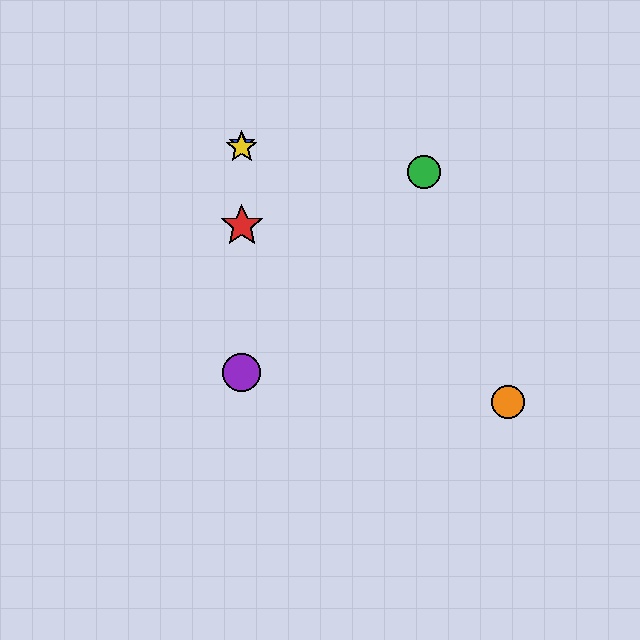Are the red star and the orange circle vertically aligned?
No, the red star is at x≈242 and the orange circle is at x≈508.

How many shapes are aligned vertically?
4 shapes (the red star, the blue star, the yellow star, the purple circle) are aligned vertically.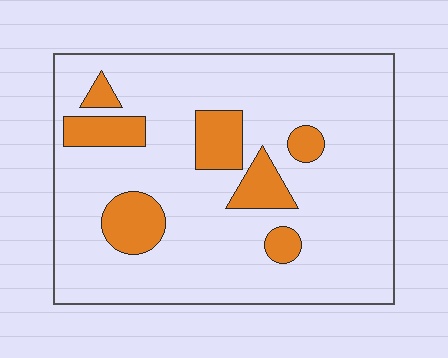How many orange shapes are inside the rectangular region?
7.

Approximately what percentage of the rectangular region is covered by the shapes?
Approximately 15%.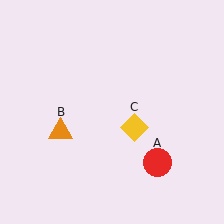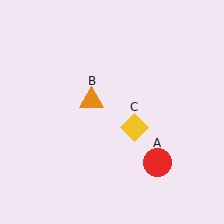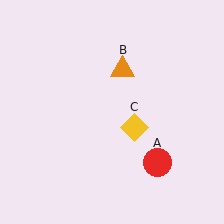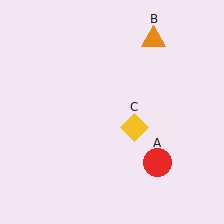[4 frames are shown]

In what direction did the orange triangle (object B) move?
The orange triangle (object B) moved up and to the right.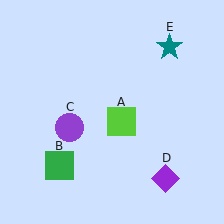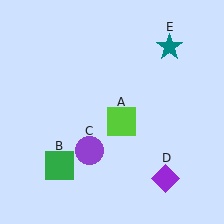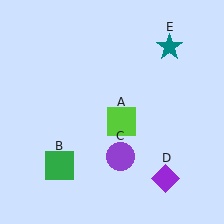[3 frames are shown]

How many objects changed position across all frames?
1 object changed position: purple circle (object C).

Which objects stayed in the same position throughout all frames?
Lime square (object A) and green square (object B) and purple diamond (object D) and teal star (object E) remained stationary.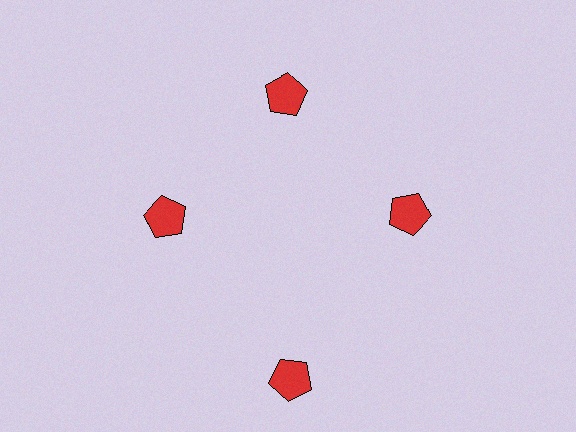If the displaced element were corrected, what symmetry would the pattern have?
It would have 4-fold rotational symmetry — the pattern would map onto itself every 90 degrees.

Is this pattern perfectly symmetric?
No. The 4 red pentagons are arranged in a ring, but one element near the 6 o'clock position is pushed outward from the center, breaking the 4-fold rotational symmetry.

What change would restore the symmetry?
The symmetry would be restored by moving it inward, back onto the ring so that all 4 pentagons sit at equal angles and equal distance from the center.